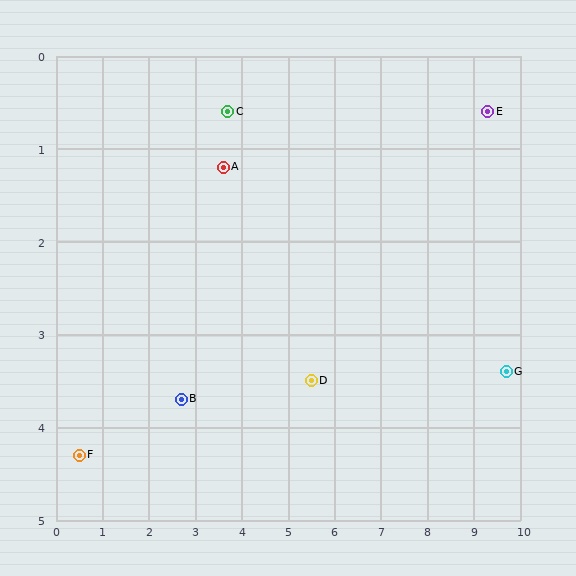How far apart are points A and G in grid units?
Points A and G are about 6.5 grid units apart.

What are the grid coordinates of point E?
Point E is at approximately (9.3, 0.6).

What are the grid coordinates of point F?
Point F is at approximately (0.5, 4.3).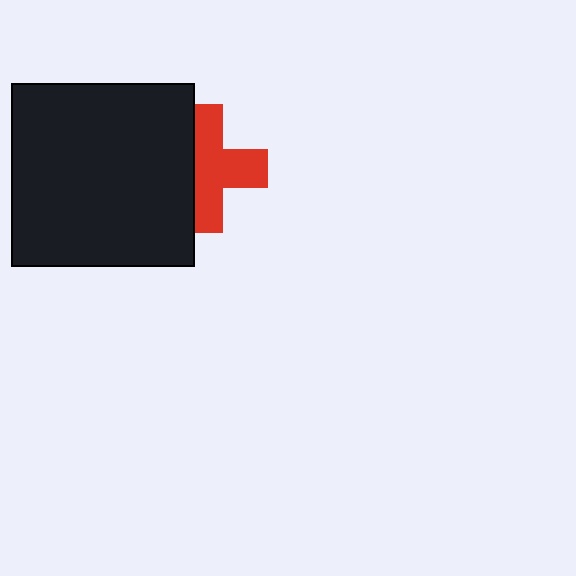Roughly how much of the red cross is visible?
About half of it is visible (roughly 62%).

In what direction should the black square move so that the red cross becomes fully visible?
The black square should move left. That is the shortest direction to clear the overlap and leave the red cross fully visible.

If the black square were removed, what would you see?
You would see the complete red cross.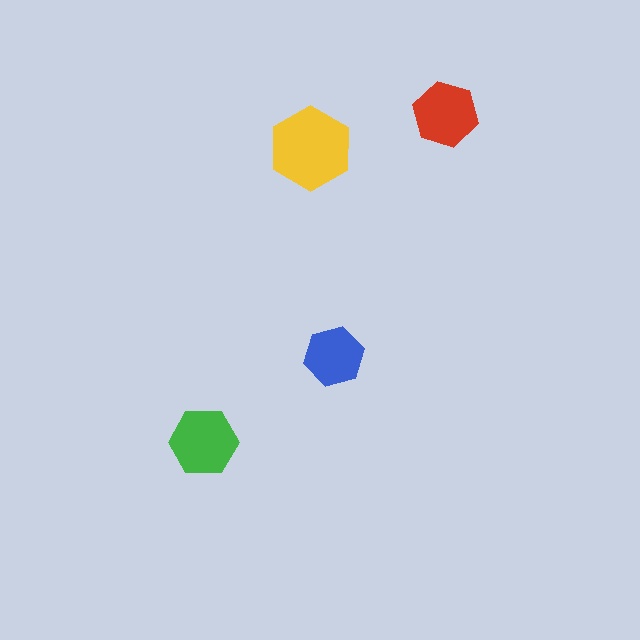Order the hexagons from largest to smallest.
the yellow one, the green one, the red one, the blue one.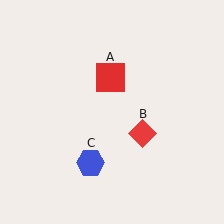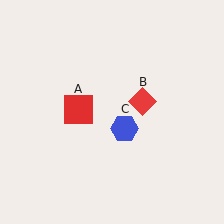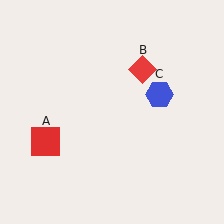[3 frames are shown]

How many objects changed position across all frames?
3 objects changed position: red square (object A), red diamond (object B), blue hexagon (object C).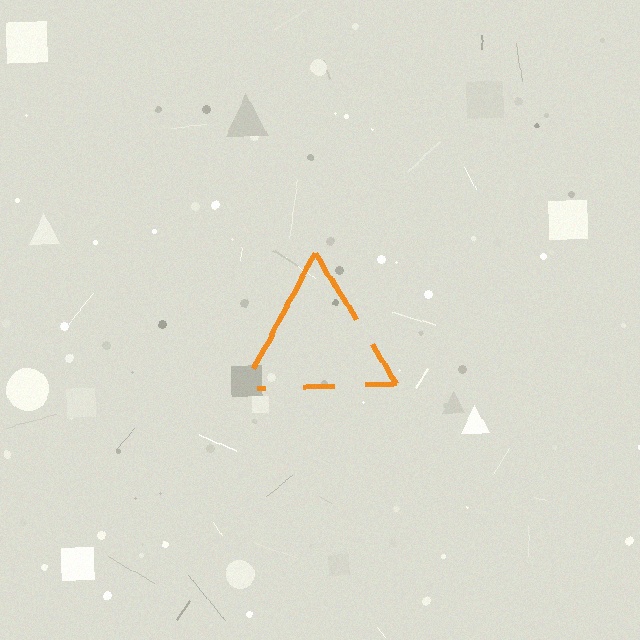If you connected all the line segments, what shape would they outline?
They would outline a triangle.